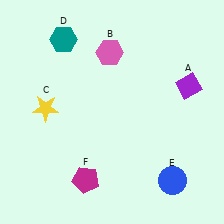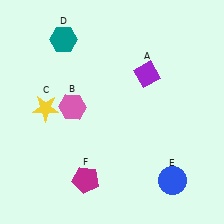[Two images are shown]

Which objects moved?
The objects that moved are: the purple diamond (A), the pink hexagon (B).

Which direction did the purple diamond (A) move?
The purple diamond (A) moved left.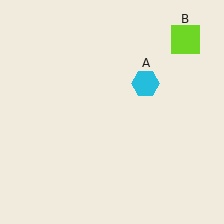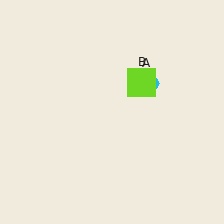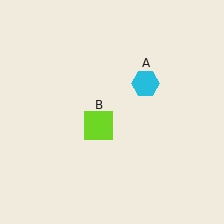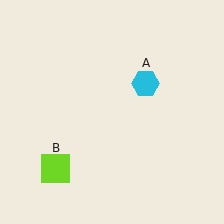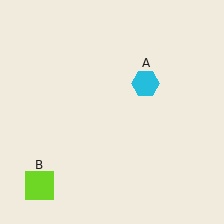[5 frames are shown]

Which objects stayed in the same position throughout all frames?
Cyan hexagon (object A) remained stationary.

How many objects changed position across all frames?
1 object changed position: lime square (object B).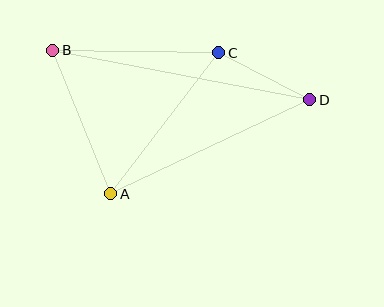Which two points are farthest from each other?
Points B and D are farthest from each other.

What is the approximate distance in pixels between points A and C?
The distance between A and C is approximately 178 pixels.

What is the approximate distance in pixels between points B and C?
The distance between B and C is approximately 166 pixels.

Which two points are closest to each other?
Points C and D are closest to each other.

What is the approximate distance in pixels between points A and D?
The distance between A and D is approximately 220 pixels.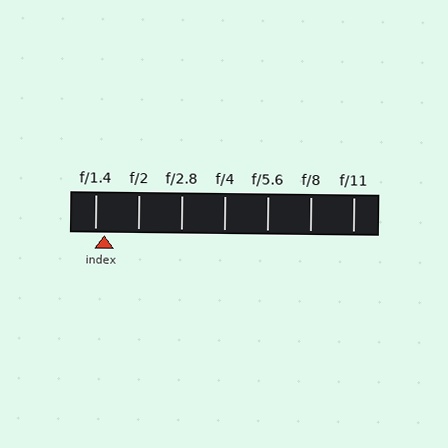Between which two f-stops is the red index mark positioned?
The index mark is between f/1.4 and f/2.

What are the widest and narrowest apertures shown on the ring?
The widest aperture shown is f/1.4 and the narrowest is f/11.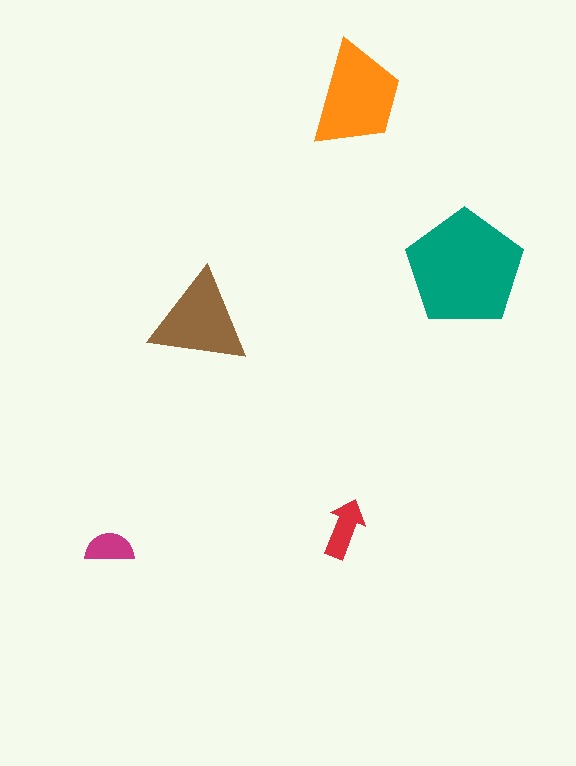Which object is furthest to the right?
The teal pentagon is rightmost.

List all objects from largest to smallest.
The teal pentagon, the orange trapezoid, the brown triangle, the red arrow, the magenta semicircle.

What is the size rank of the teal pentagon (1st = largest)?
1st.